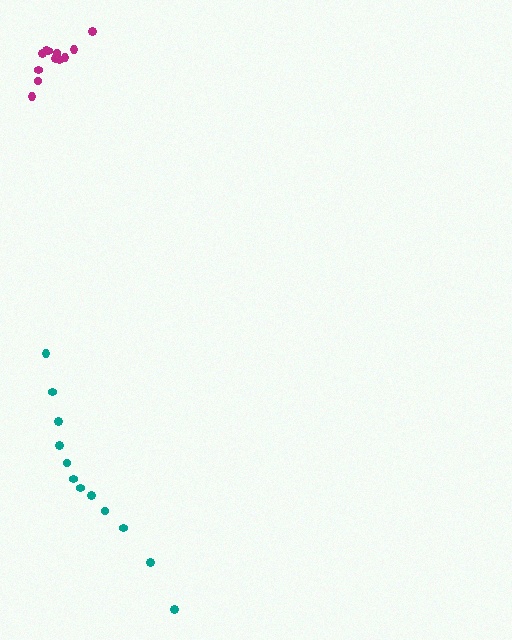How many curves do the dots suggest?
There are 2 distinct paths.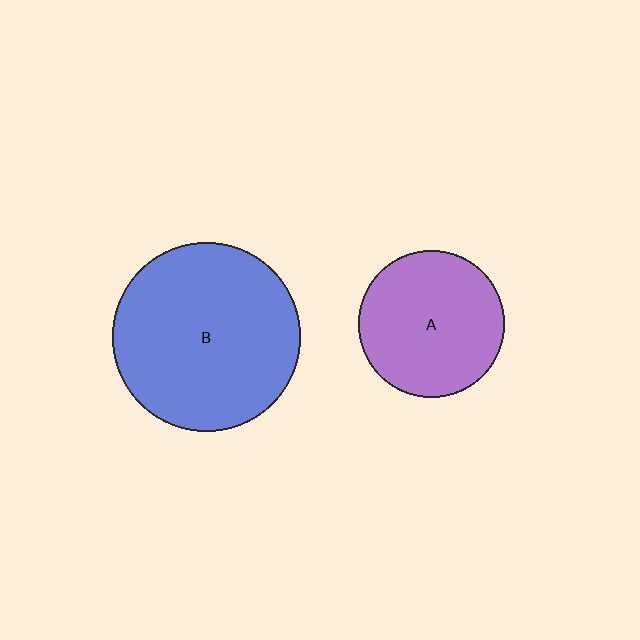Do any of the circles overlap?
No, none of the circles overlap.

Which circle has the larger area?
Circle B (blue).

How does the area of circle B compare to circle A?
Approximately 1.7 times.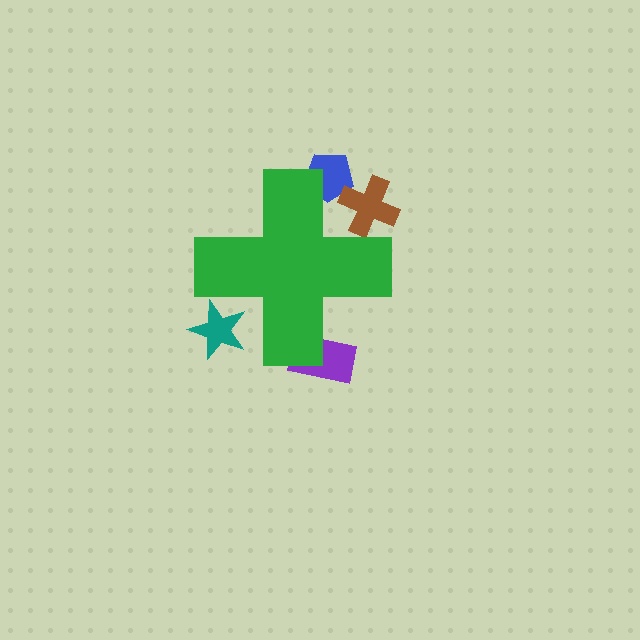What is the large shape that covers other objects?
A green cross.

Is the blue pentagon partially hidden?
Yes, the blue pentagon is partially hidden behind the green cross.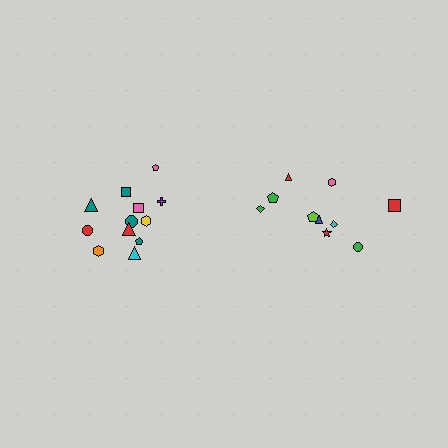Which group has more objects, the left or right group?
The left group.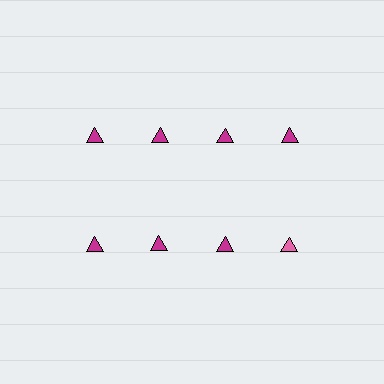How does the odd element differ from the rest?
It has a different color: pink instead of magenta.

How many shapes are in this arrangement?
There are 8 shapes arranged in a grid pattern.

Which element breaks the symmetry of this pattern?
The pink triangle in the second row, second from right column breaks the symmetry. All other shapes are magenta triangles.